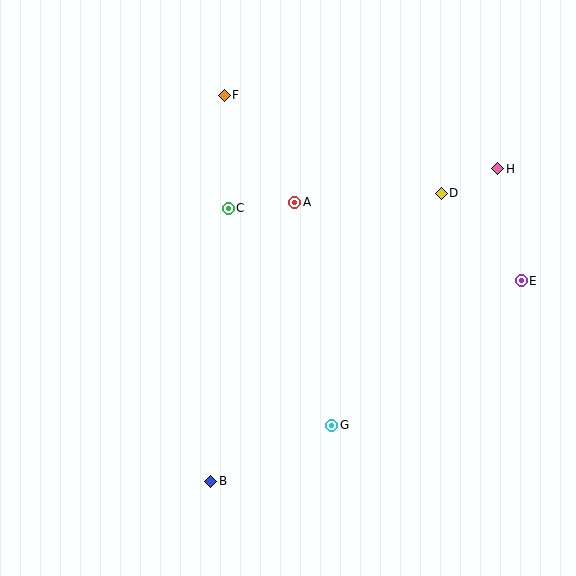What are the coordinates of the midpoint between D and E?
The midpoint between D and E is at (481, 237).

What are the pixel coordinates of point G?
Point G is at (332, 425).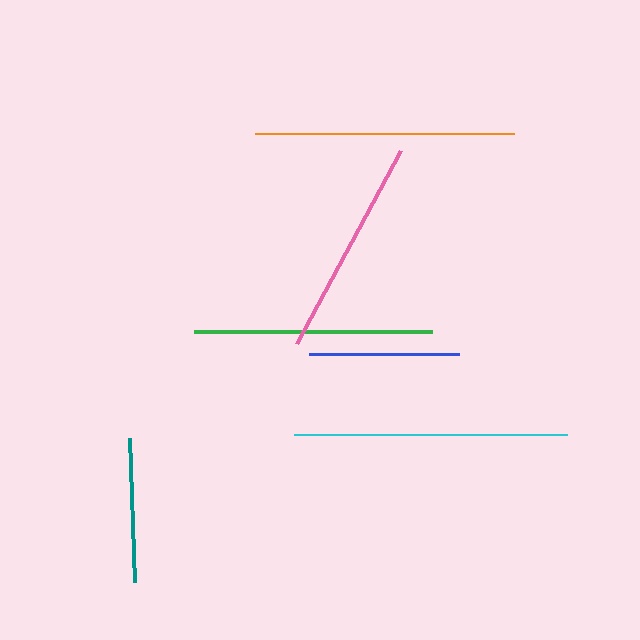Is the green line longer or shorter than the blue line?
The green line is longer than the blue line.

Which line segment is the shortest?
The teal line is the shortest at approximately 144 pixels.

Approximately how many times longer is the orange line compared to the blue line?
The orange line is approximately 1.7 times the length of the blue line.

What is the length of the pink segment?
The pink segment is approximately 219 pixels long.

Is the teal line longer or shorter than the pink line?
The pink line is longer than the teal line.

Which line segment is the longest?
The cyan line is the longest at approximately 273 pixels.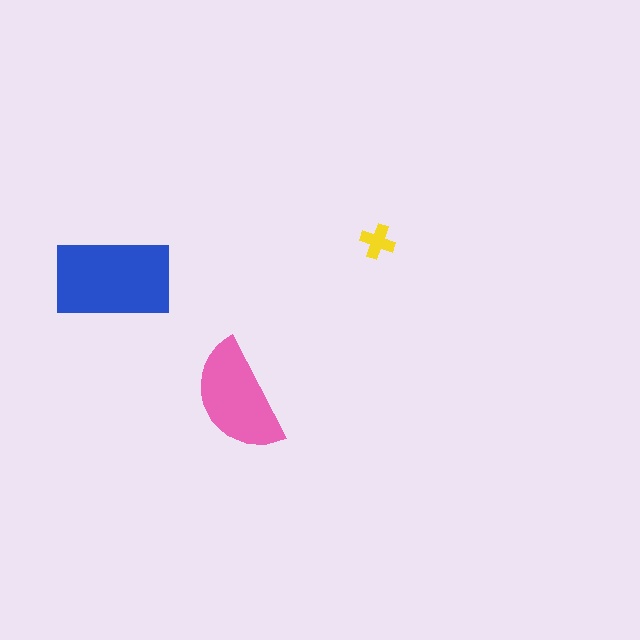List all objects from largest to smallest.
The blue rectangle, the pink semicircle, the yellow cross.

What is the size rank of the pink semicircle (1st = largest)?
2nd.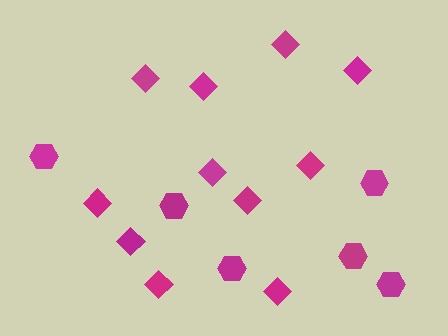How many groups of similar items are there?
There are 2 groups: one group of hexagons (6) and one group of diamonds (11).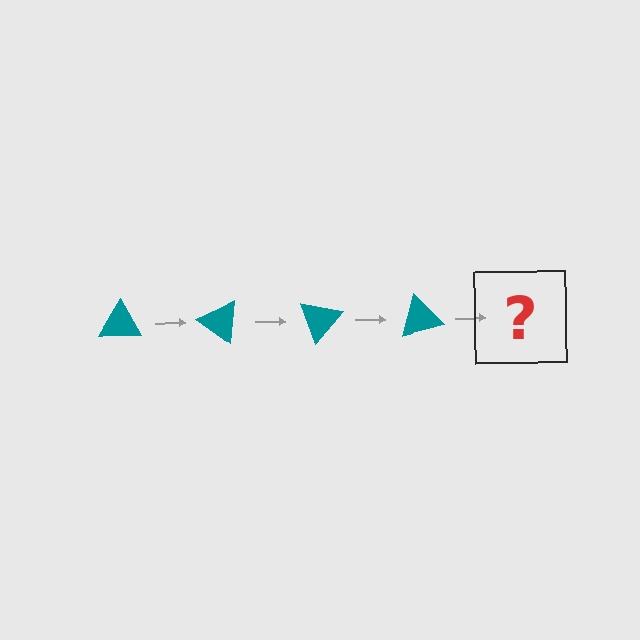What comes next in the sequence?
The next element should be a teal triangle rotated 140 degrees.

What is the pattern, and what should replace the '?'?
The pattern is that the triangle rotates 35 degrees each step. The '?' should be a teal triangle rotated 140 degrees.